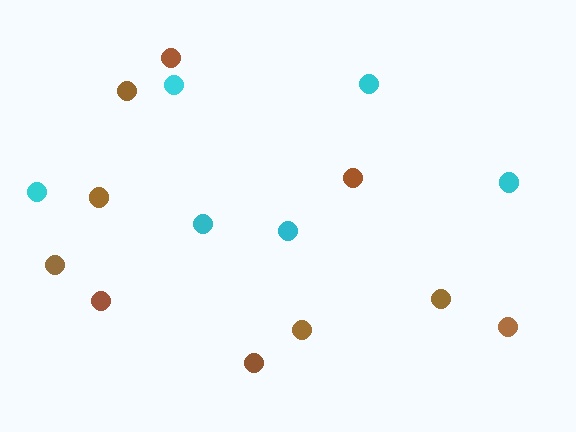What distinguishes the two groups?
There are 2 groups: one group of cyan circles (6) and one group of brown circles (10).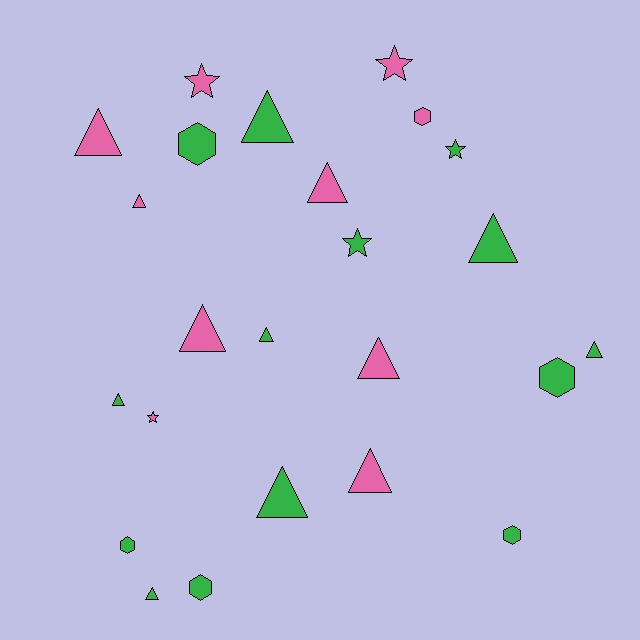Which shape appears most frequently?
Triangle, with 13 objects.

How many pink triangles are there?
There are 6 pink triangles.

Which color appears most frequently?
Green, with 14 objects.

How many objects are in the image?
There are 24 objects.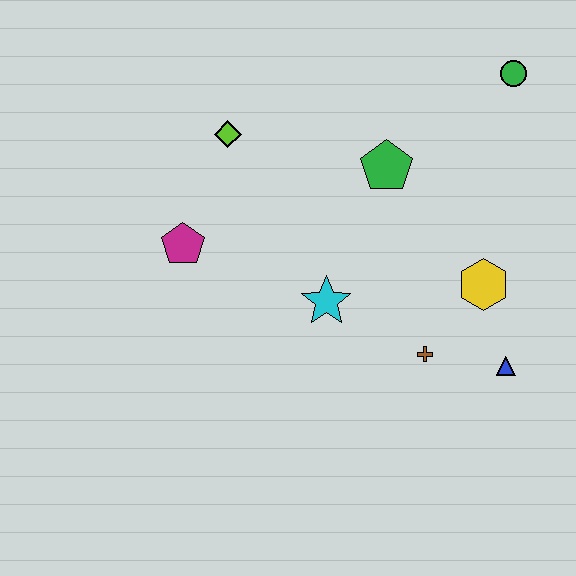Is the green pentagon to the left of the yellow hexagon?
Yes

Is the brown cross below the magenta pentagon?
Yes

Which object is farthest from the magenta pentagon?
The green circle is farthest from the magenta pentagon.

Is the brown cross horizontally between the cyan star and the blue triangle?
Yes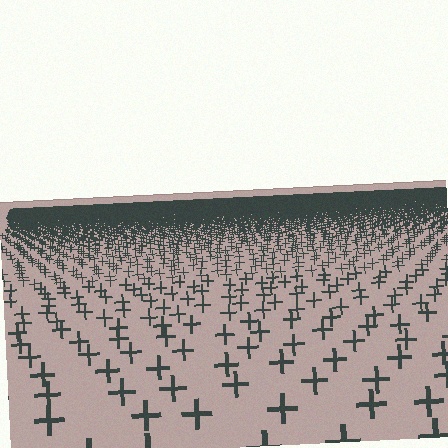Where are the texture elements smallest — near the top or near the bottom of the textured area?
Near the top.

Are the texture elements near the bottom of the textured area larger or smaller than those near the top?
Larger. Near the bottom, elements are closer to the viewer and appear at a bigger on-screen size.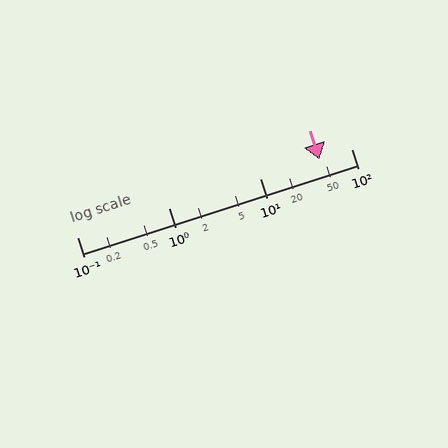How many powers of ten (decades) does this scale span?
The scale spans 3 decades, from 0.1 to 100.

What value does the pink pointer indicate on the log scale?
The pointer indicates approximately 45.